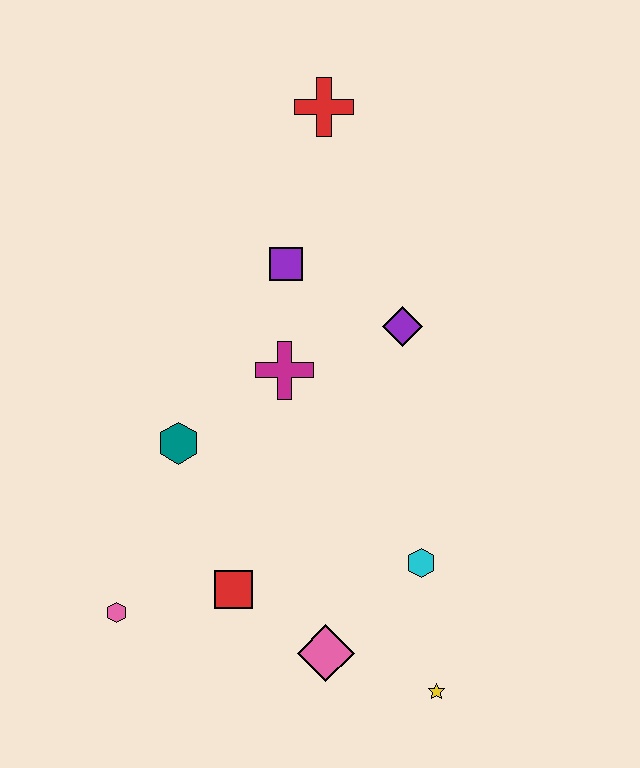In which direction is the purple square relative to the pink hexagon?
The purple square is above the pink hexagon.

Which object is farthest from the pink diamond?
The red cross is farthest from the pink diamond.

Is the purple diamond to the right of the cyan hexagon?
No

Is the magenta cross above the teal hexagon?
Yes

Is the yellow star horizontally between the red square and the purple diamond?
No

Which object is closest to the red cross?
The purple square is closest to the red cross.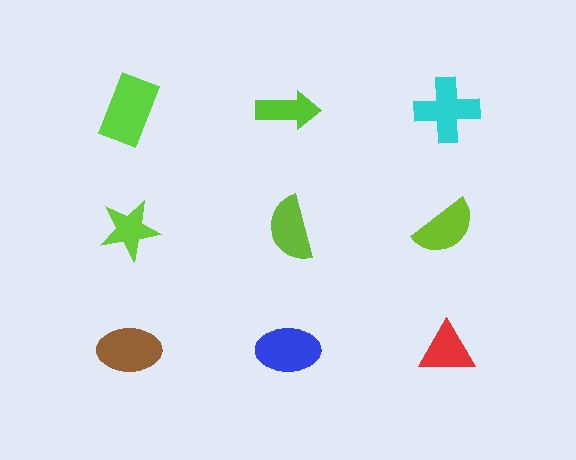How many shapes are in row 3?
3 shapes.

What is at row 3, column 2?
A blue ellipse.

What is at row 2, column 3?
A lime semicircle.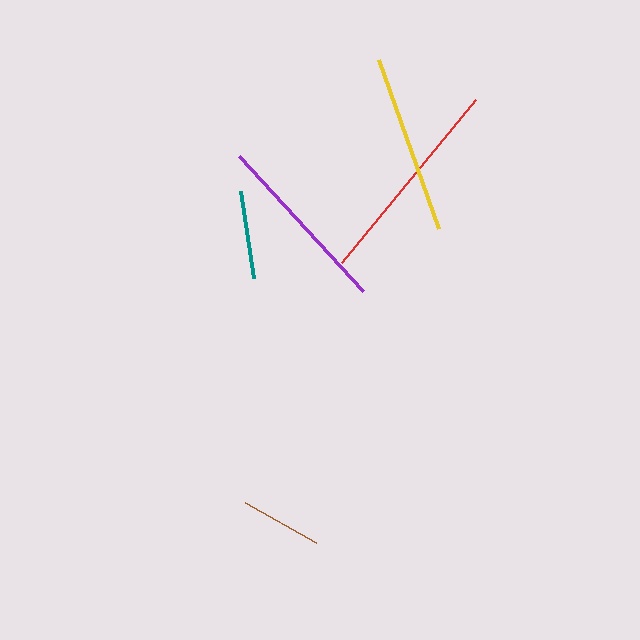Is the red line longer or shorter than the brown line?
The red line is longer than the brown line.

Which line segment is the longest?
The red line is the longest at approximately 211 pixels.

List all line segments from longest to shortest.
From longest to shortest: red, purple, yellow, teal, brown.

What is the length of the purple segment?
The purple segment is approximately 183 pixels long.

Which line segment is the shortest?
The brown line is the shortest at approximately 82 pixels.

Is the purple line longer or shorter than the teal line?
The purple line is longer than the teal line.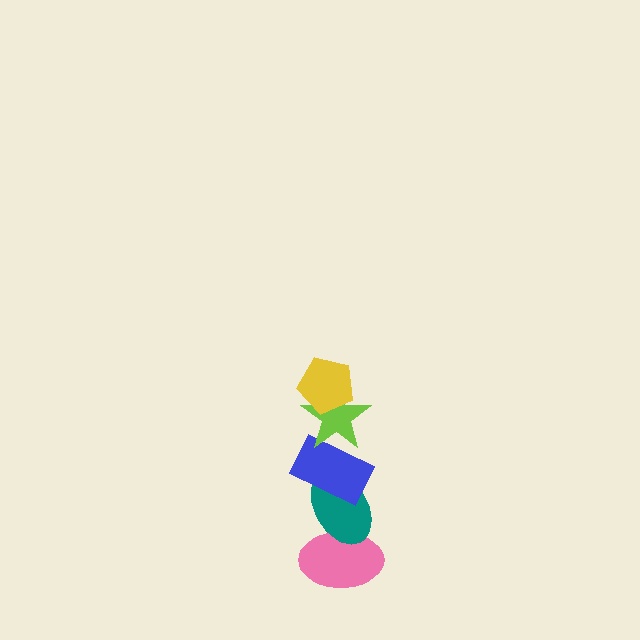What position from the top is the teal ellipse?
The teal ellipse is 4th from the top.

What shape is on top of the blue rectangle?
The lime star is on top of the blue rectangle.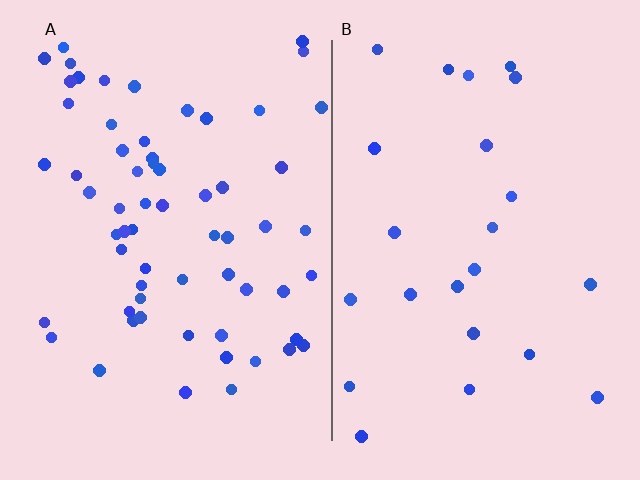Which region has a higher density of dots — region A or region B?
A (the left).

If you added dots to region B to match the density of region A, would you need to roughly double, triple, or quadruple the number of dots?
Approximately triple.